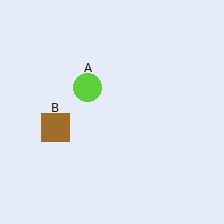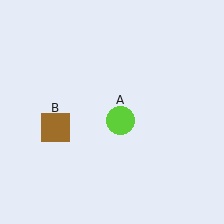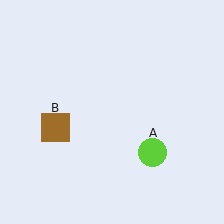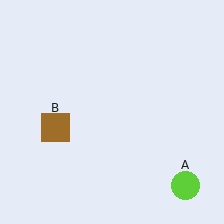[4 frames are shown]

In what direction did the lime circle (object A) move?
The lime circle (object A) moved down and to the right.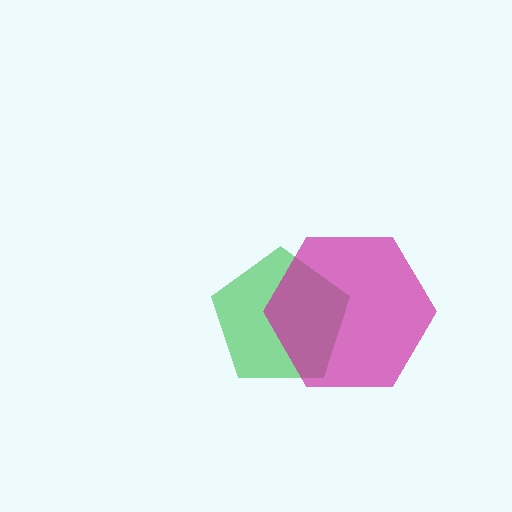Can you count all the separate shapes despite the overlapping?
Yes, there are 2 separate shapes.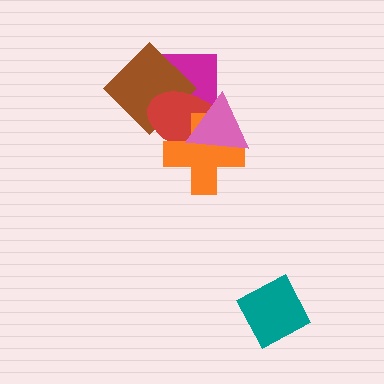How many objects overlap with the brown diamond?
2 objects overlap with the brown diamond.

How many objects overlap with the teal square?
0 objects overlap with the teal square.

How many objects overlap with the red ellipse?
4 objects overlap with the red ellipse.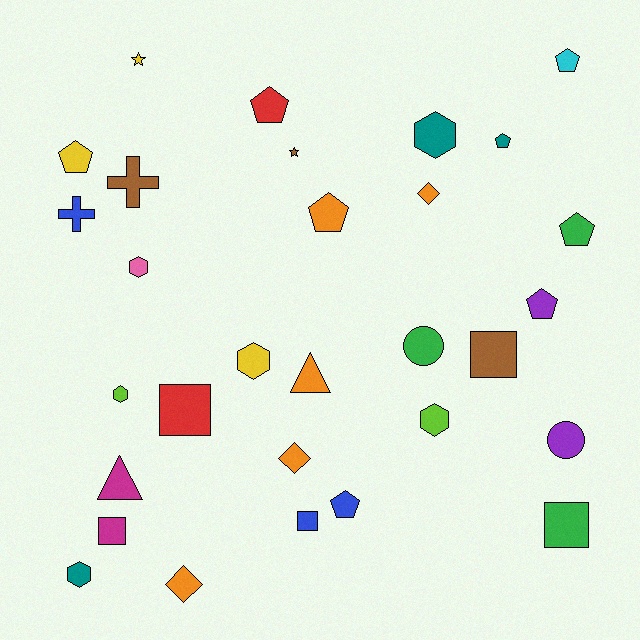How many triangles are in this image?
There are 2 triangles.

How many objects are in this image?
There are 30 objects.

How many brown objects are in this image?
There are 3 brown objects.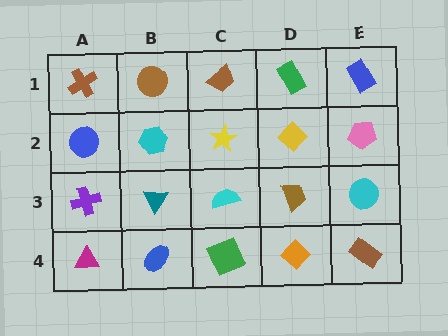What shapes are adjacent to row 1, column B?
A cyan hexagon (row 2, column B), a brown cross (row 1, column A), a brown trapezoid (row 1, column C).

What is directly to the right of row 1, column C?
A green rectangle.